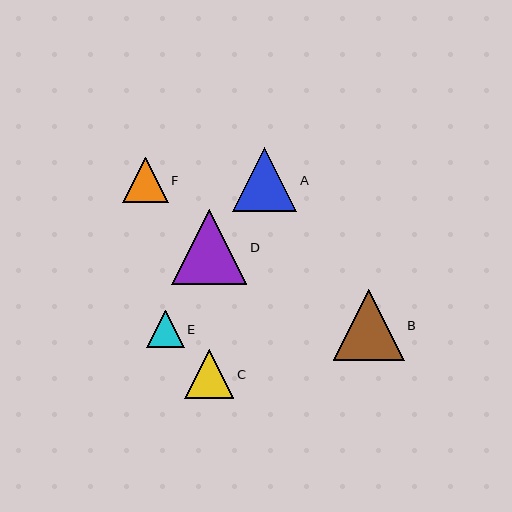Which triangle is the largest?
Triangle D is the largest with a size of approximately 75 pixels.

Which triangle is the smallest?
Triangle E is the smallest with a size of approximately 37 pixels.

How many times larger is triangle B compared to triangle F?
Triangle B is approximately 1.6 times the size of triangle F.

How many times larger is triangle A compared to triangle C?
Triangle A is approximately 1.3 times the size of triangle C.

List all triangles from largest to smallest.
From largest to smallest: D, B, A, C, F, E.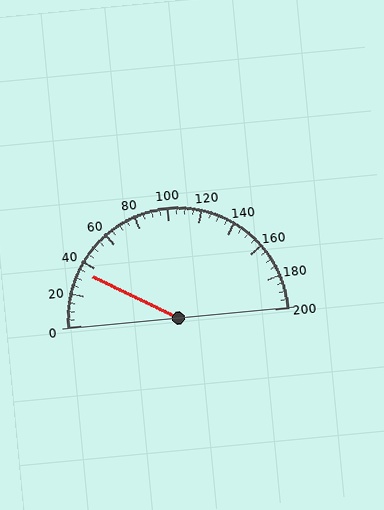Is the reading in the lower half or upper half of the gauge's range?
The reading is in the lower half of the range (0 to 200).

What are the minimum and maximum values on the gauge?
The gauge ranges from 0 to 200.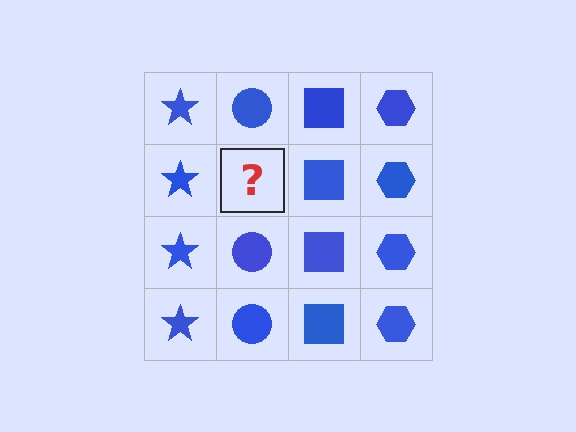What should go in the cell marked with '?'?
The missing cell should contain a blue circle.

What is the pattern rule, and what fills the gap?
The rule is that each column has a consistent shape. The gap should be filled with a blue circle.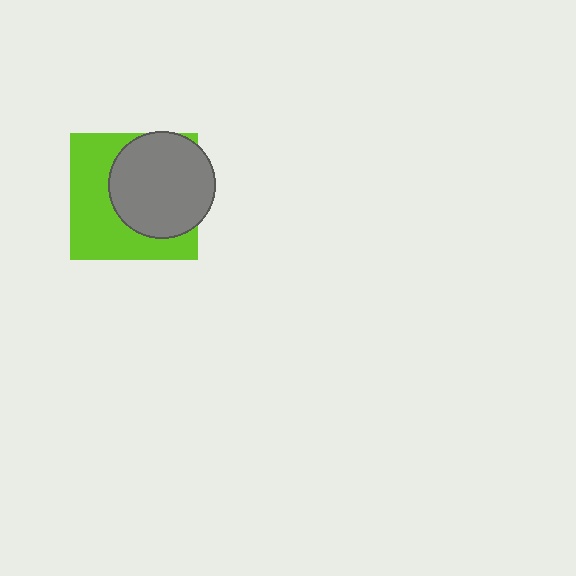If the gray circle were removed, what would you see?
You would see the complete lime square.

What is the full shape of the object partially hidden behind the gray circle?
The partially hidden object is a lime square.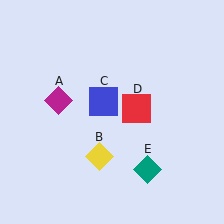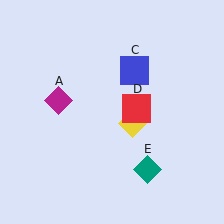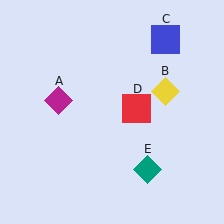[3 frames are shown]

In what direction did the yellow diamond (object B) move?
The yellow diamond (object B) moved up and to the right.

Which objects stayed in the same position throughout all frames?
Magenta diamond (object A) and red square (object D) and teal diamond (object E) remained stationary.